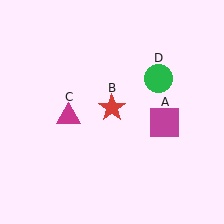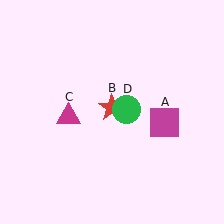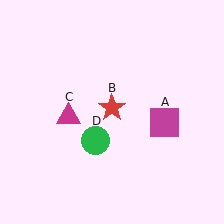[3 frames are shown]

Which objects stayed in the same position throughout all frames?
Magenta square (object A) and red star (object B) and magenta triangle (object C) remained stationary.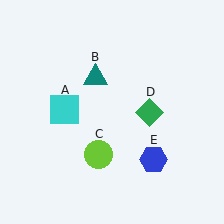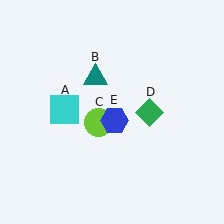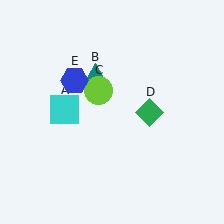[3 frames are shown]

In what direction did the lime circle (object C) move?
The lime circle (object C) moved up.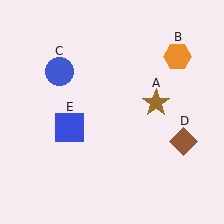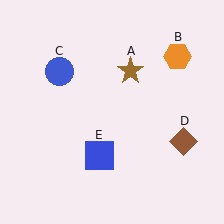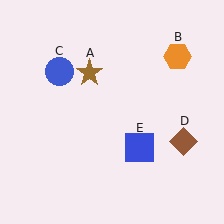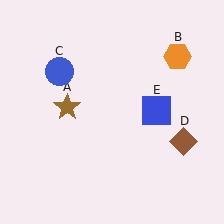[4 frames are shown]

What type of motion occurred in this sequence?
The brown star (object A), blue square (object E) rotated counterclockwise around the center of the scene.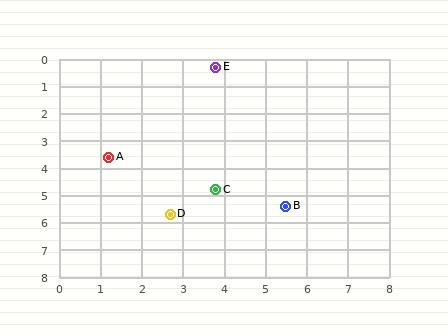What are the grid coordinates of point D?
Point D is at approximately (2.7, 5.7).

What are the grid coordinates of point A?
Point A is at approximately (1.2, 3.6).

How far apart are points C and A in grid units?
Points C and A are about 2.9 grid units apart.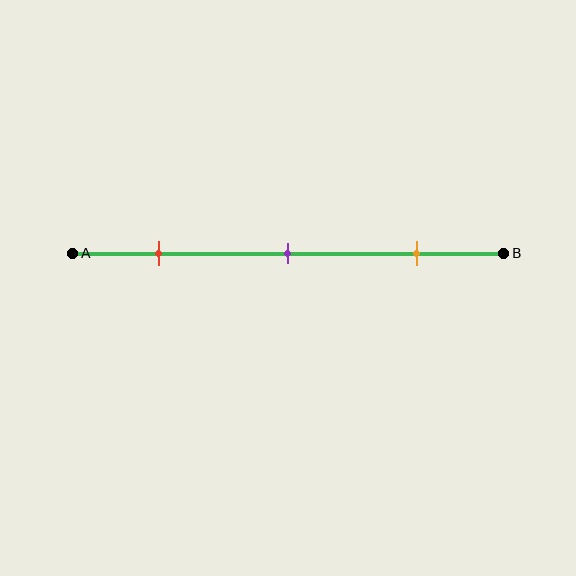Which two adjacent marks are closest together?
The red and purple marks are the closest adjacent pair.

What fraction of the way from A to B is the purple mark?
The purple mark is approximately 50% (0.5) of the way from A to B.